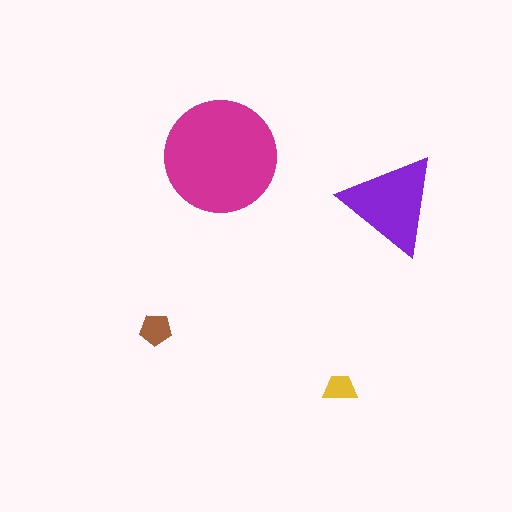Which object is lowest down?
The yellow trapezoid is bottommost.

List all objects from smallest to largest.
The yellow trapezoid, the brown pentagon, the purple triangle, the magenta circle.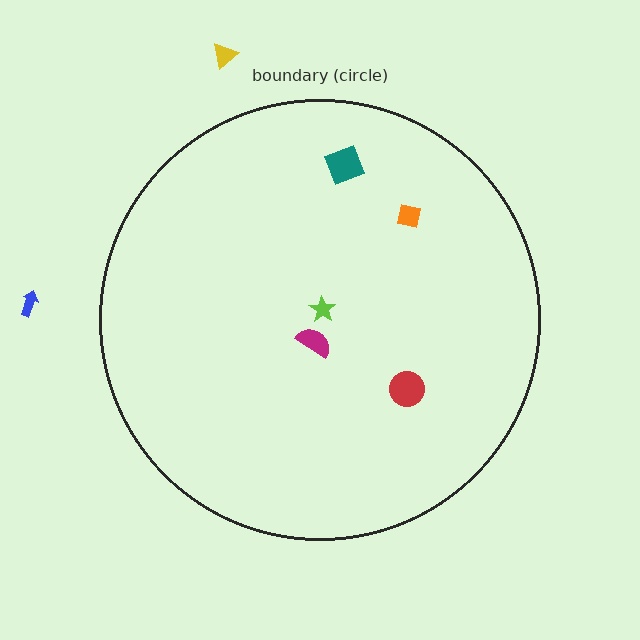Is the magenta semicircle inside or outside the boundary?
Inside.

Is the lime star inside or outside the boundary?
Inside.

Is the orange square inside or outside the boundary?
Inside.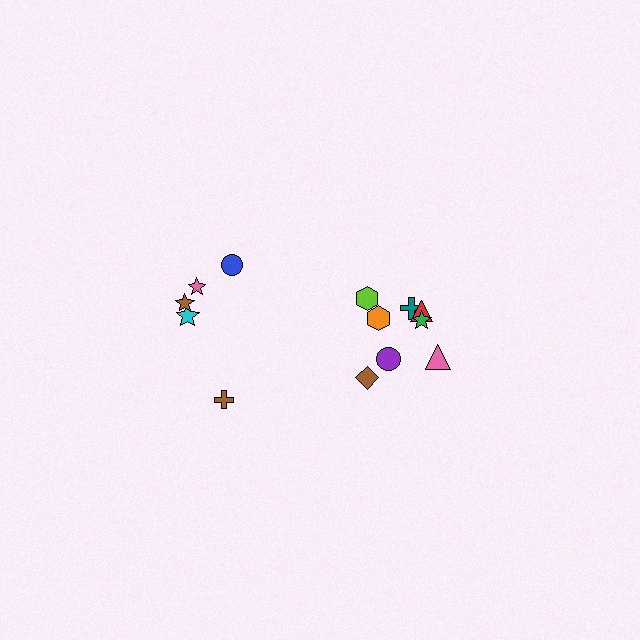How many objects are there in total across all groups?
There are 13 objects.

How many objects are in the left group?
There are 5 objects.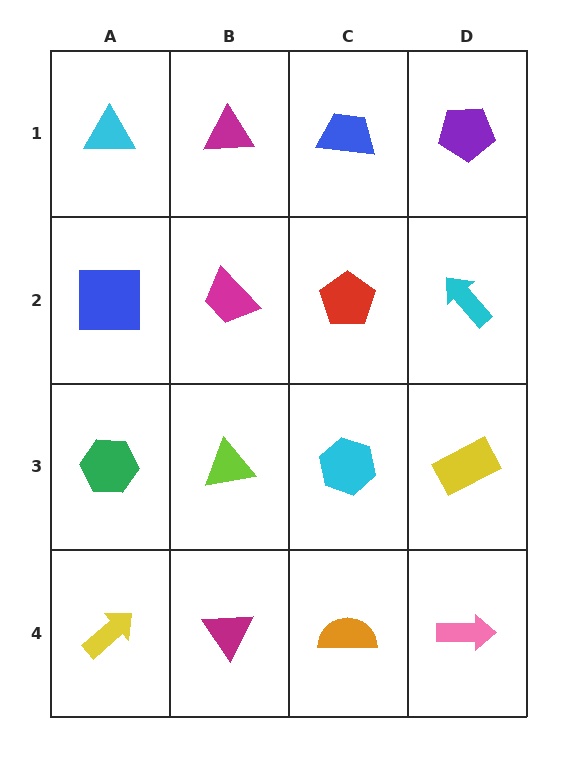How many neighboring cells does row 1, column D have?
2.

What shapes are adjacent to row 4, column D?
A yellow rectangle (row 3, column D), an orange semicircle (row 4, column C).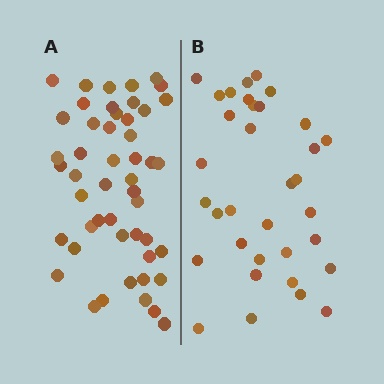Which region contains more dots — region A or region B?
Region A (the left region) has more dots.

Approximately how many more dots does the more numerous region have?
Region A has approximately 15 more dots than region B.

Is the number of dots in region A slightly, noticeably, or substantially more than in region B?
Region A has noticeably more, but not dramatically so. The ratio is roughly 1.4 to 1.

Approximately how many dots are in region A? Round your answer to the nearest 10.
About 50 dots. (The exact count is 49, which rounds to 50.)